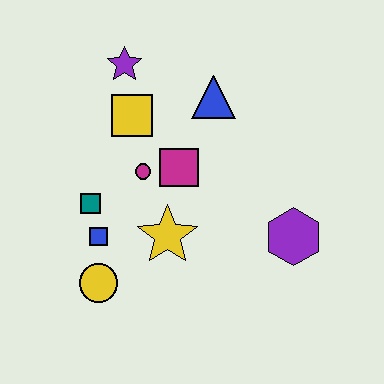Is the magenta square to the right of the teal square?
Yes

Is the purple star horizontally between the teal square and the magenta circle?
Yes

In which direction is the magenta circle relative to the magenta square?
The magenta circle is to the left of the magenta square.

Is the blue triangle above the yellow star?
Yes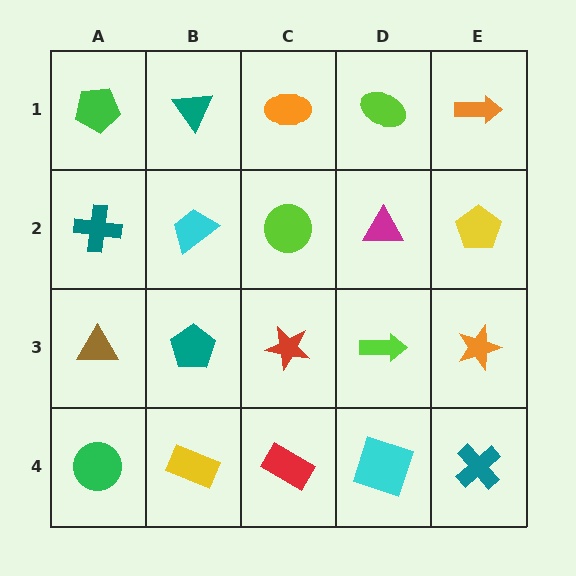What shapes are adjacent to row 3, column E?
A yellow pentagon (row 2, column E), a teal cross (row 4, column E), a lime arrow (row 3, column D).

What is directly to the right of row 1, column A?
A teal triangle.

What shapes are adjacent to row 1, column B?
A cyan trapezoid (row 2, column B), a green pentagon (row 1, column A), an orange ellipse (row 1, column C).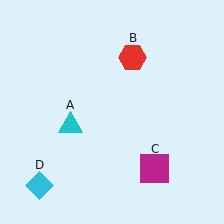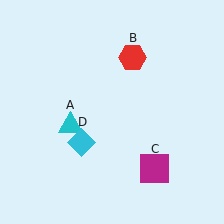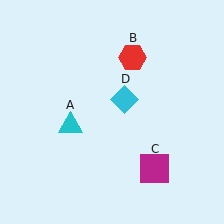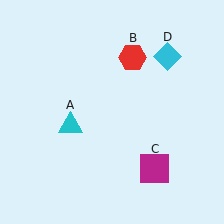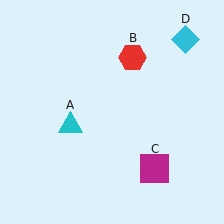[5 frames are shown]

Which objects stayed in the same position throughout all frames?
Cyan triangle (object A) and red hexagon (object B) and magenta square (object C) remained stationary.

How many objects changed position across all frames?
1 object changed position: cyan diamond (object D).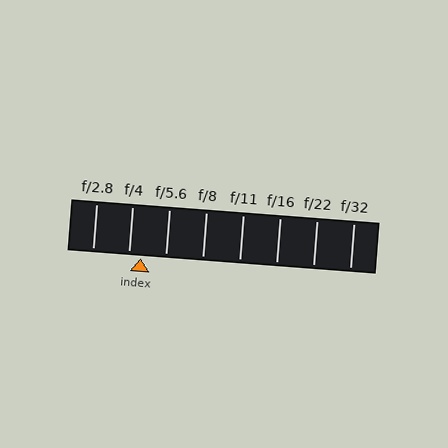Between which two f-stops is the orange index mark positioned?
The index mark is between f/4 and f/5.6.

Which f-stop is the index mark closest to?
The index mark is closest to f/4.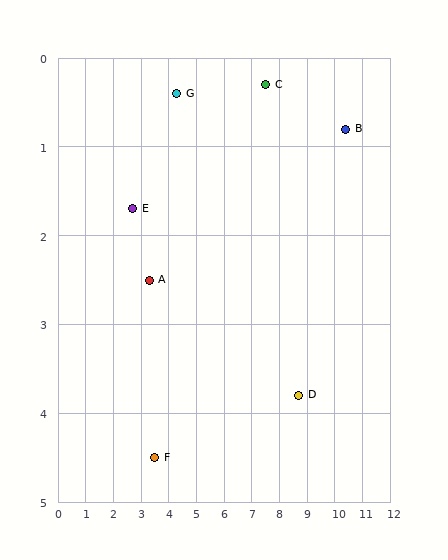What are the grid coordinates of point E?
Point E is at approximately (2.7, 1.7).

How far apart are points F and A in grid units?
Points F and A are about 2.0 grid units apart.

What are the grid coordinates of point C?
Point C is at approximately (7.5, 0.3).